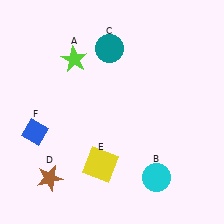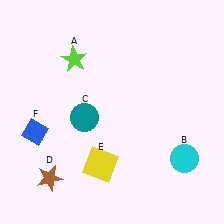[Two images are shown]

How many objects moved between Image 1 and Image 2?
2 objects moved between the two images.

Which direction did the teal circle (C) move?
The teal circle (C) moved down.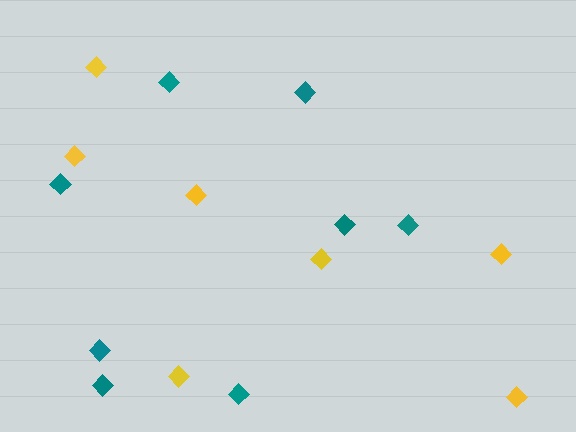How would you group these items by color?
There are 2 groups: one group of yellow diamonds (7) and one group of teal diamonds (8).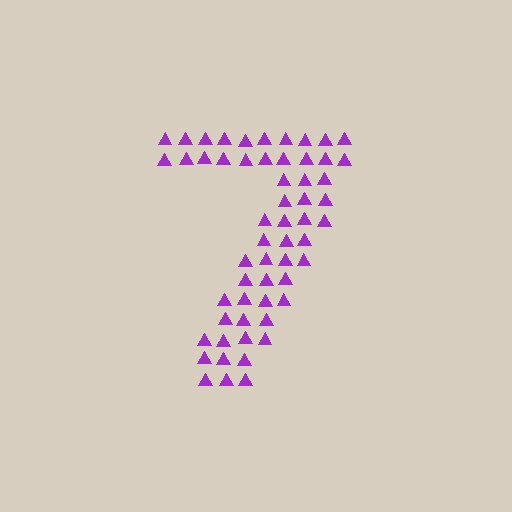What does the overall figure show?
The overall figure shows the digit 7.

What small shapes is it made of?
It is made of small triangles.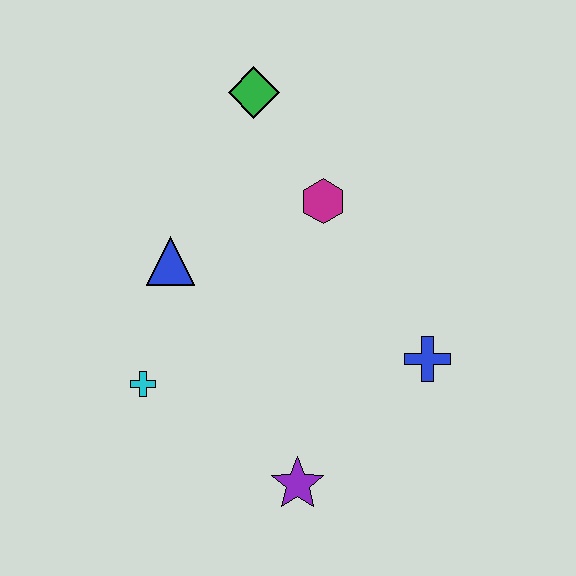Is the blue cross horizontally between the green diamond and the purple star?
No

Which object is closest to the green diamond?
The magenta hexagon is closest to the green diamond.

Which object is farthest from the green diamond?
The purple star is farthest from the green diamond.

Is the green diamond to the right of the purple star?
No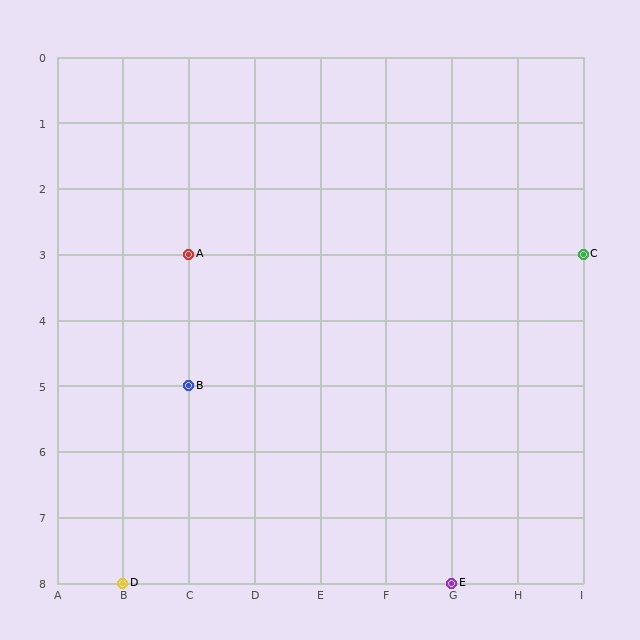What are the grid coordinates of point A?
Point A is at grid coordinates (C, 3).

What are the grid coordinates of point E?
Point E is at grid coordinates (G, 8).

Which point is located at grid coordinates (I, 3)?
Point C is at (I, 3).